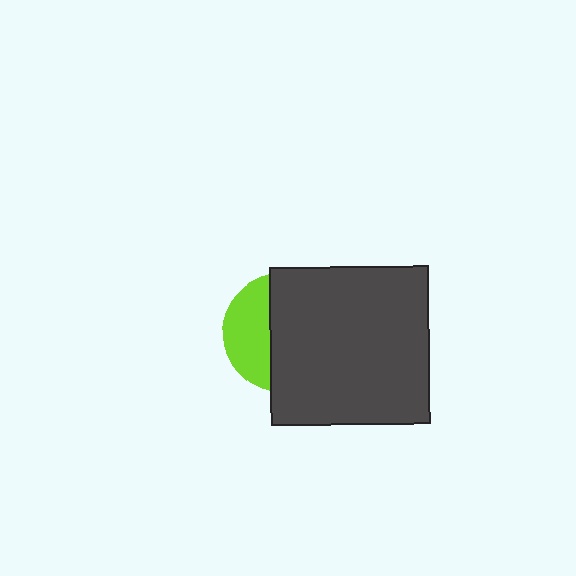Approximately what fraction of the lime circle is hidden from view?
Roughly 63% of the lime circle is hidden behind the dark gray square.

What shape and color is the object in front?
The object in front is a dark gray square.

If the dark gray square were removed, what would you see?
You would see the complete lime circle.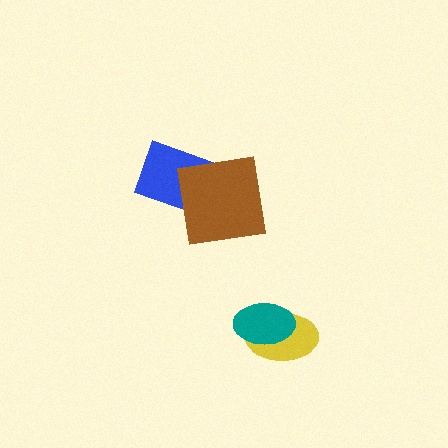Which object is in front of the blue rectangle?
The brown square is in front of the blue rectangle.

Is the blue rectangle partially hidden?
Yes, it is partially covered by another shape.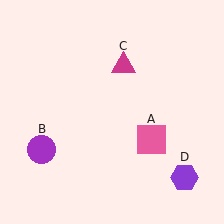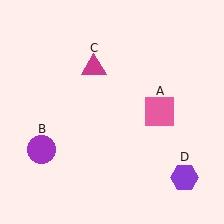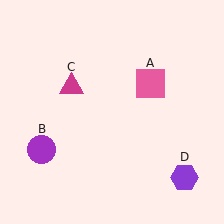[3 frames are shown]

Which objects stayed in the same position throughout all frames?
Purple circle (object B) and purple hexagon (object D) remained stationary.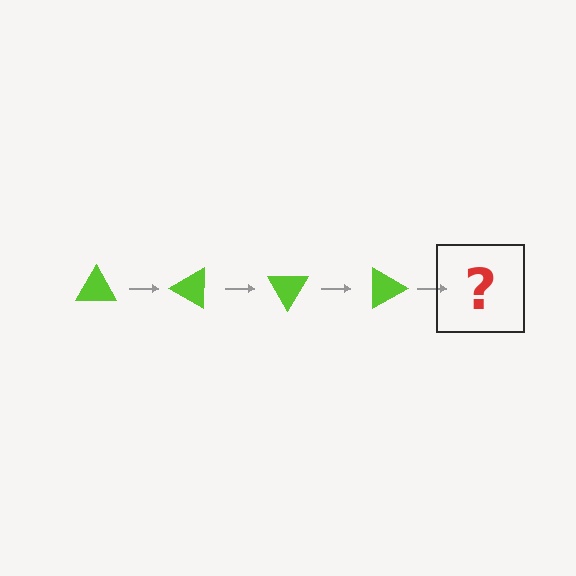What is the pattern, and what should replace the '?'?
The pattern is that the triangle rotates 30 degrees each step. The '?' should be a lime triangle rotated 120 degrees.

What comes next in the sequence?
The next element should be a lime triangle rotated 120 degrees.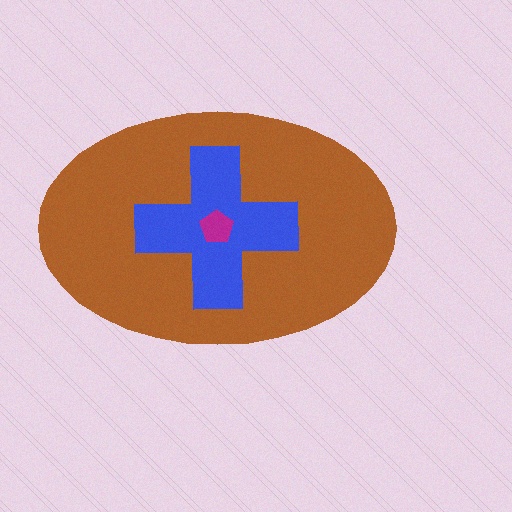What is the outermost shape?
The brown ellipse.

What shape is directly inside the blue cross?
The magenta pentagon.